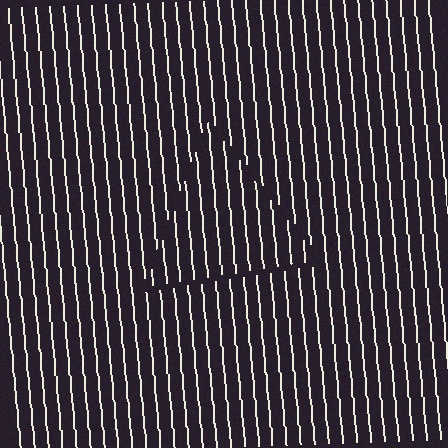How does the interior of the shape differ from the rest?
The interior of the shape contains the same grating, shifted by half a period — the contour is defined by the phase discontinuity where line-ends from the inner and outer gratings abut.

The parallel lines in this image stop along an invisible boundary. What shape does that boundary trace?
An illusory triangle. The interior of the shape contains the same grating, shifted by half a period — the contour is defined by the phase discontinuity where line-ends from the inner and outer gratings abut.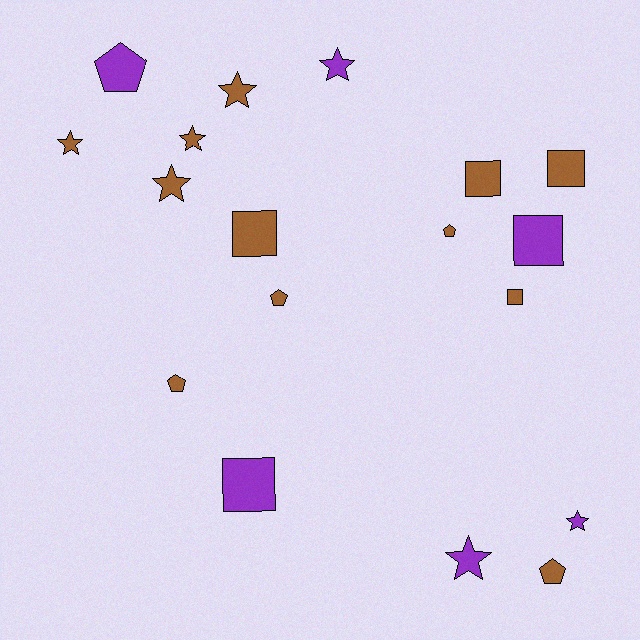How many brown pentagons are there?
There are 4 brown pentagons.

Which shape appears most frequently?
Star, with 7 objects.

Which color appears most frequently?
Brown, with 12 objects.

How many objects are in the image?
There are 18 objects.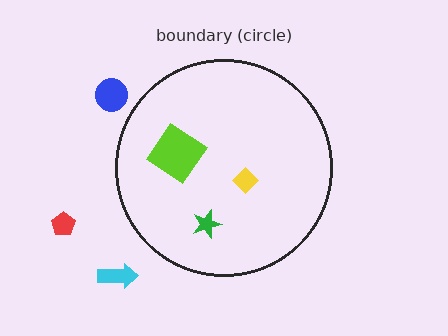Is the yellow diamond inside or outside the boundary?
Inside.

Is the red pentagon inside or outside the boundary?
Outside.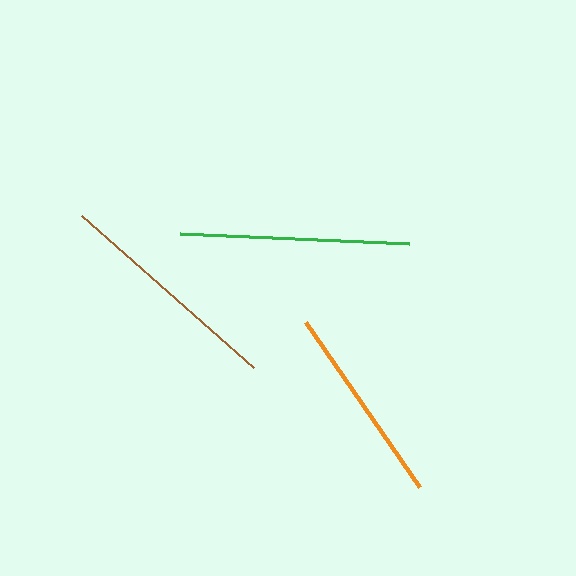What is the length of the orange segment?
The orange segment is approximately 201 pixels long.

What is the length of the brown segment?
The brown segment is approximately 230 pixels long.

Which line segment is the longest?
The green line is the longest at approximately 230 pixels.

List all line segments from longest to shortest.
From longest to shortest: green, brown, orange.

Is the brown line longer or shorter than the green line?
The green line is longer than the brown line.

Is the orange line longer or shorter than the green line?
The green line is longer than the orange line.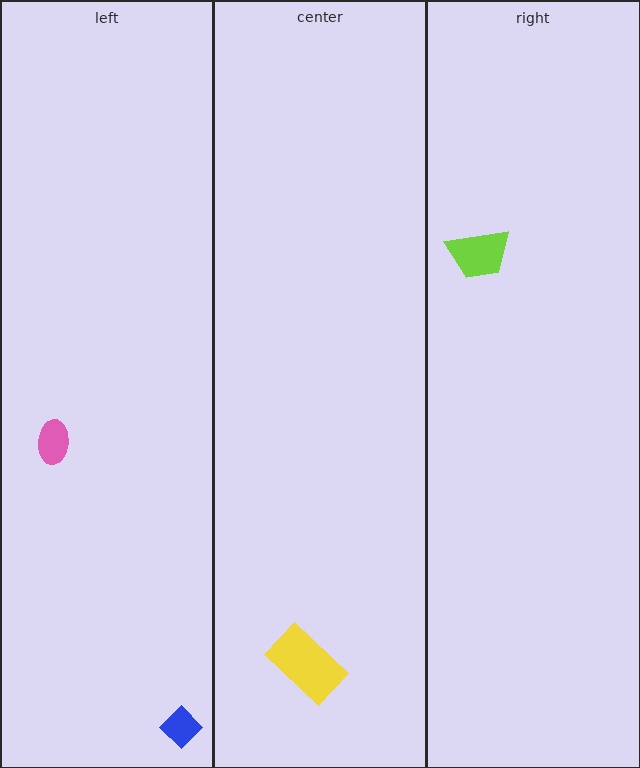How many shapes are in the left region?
2.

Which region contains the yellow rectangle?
The center region.